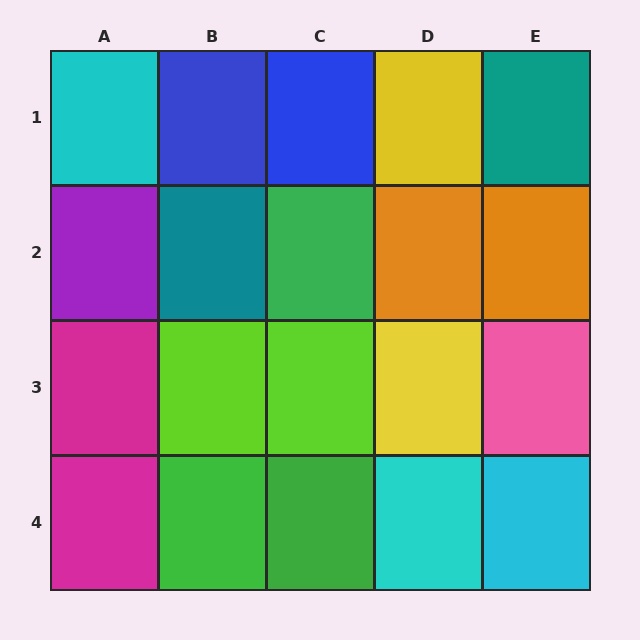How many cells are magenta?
2 cells are magenta.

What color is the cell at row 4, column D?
Cyan.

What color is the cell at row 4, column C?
Green.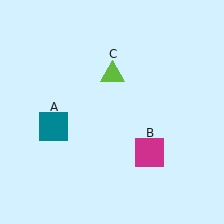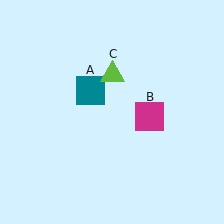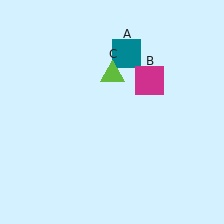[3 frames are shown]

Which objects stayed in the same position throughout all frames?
Lime triangle (object C) remained stationary.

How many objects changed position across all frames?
2 objects changed position: teal square (object A), magenta square (object B).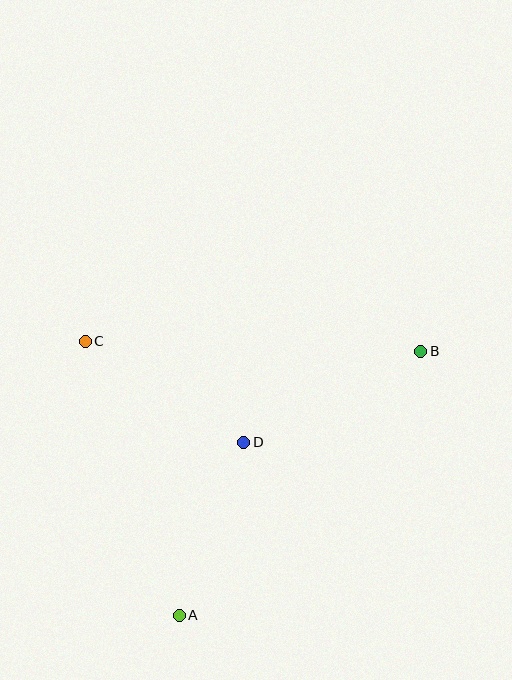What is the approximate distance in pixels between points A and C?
The distance between A and C is approximately 290 pixels.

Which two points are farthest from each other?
Points A and B are farthest from each other.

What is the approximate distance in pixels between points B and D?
The distance between B and D is approximately 199 pixels.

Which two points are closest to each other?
Points A and D are closest to each other.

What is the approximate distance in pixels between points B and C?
The distance between B and C is approximately 336 pixels.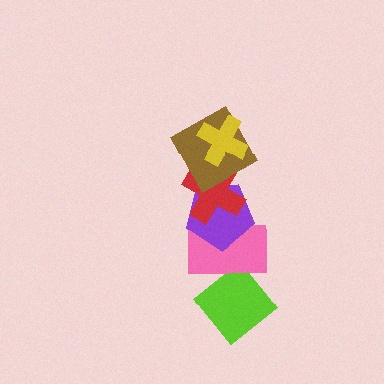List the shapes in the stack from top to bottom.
From top to bottom: the yellow cross, the brown square, the red cross, the purple pentagon, the pink rectangle, the lime diamond.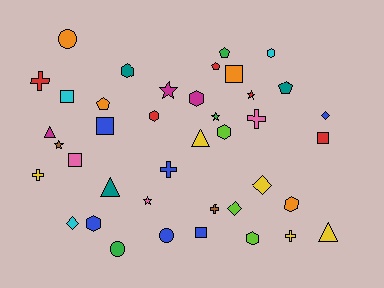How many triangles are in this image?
There are 4 triangles.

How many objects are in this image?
There are 40 objects.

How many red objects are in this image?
There are 5 red objects.